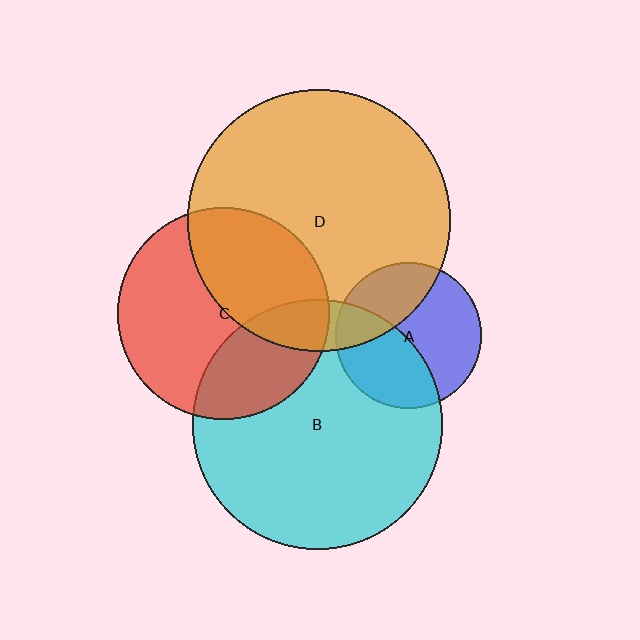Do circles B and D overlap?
Yes.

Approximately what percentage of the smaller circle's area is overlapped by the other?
Approximately 10%.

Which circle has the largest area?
Circle D (orange).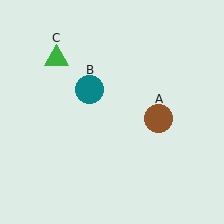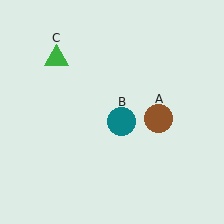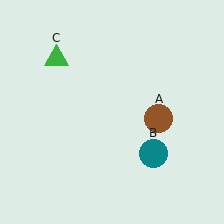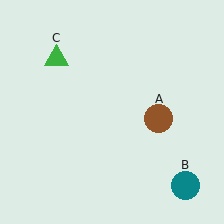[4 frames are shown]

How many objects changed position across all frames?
1 object changed position: teal circle (object B).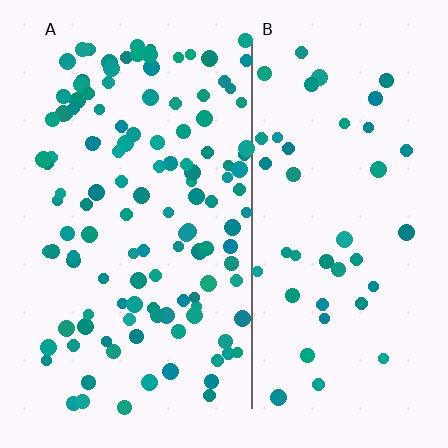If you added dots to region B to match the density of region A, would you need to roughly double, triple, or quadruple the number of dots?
Approximately triple.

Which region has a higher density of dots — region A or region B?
A (the left).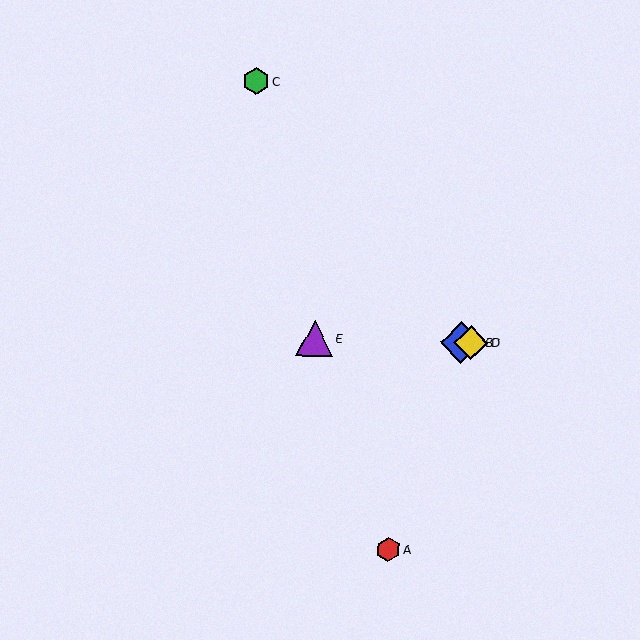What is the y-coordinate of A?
Object A is at y≈549.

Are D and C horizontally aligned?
No, D is at y≈343 and C is at y≈81.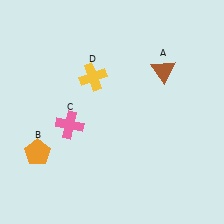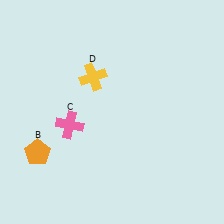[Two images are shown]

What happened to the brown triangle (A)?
The brown triangle (A) was removed in Image 2. It was in the top-right area of Image 1.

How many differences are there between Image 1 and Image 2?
There is 1 difference between the two images.